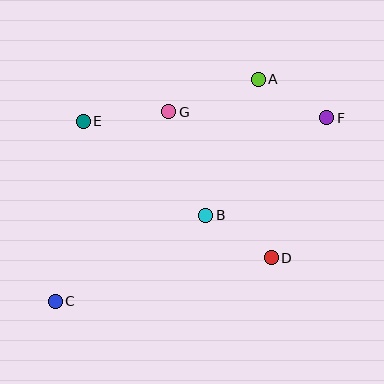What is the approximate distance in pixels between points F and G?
The distance between F and G is approximately 158 pixels.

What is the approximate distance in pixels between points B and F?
The distance between B and F is approximately 155 pixels.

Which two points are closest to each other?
Points B and D are closest to each other.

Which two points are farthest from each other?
Points C and F are farthest from each other.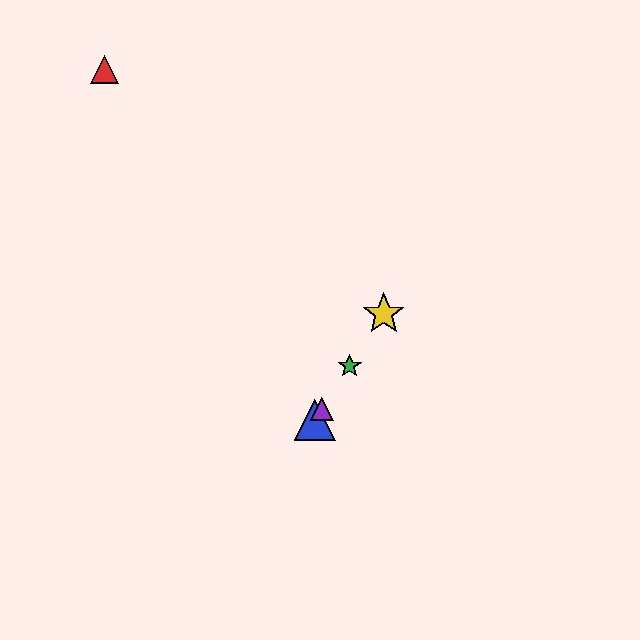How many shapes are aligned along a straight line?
4 shapes (the blue triangle, the green star, the yellow star, the purple triangle) are aligned along a straight line.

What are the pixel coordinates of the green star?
The green star is at (350, 366).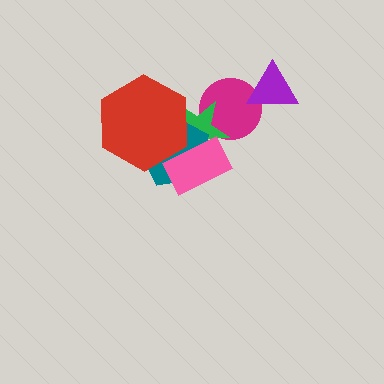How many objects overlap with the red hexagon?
3 objects overlap with the red hexagon.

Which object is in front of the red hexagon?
The pink rectangle is in front of the red hexagon.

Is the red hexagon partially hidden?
Yes, it is partially covered by another shape.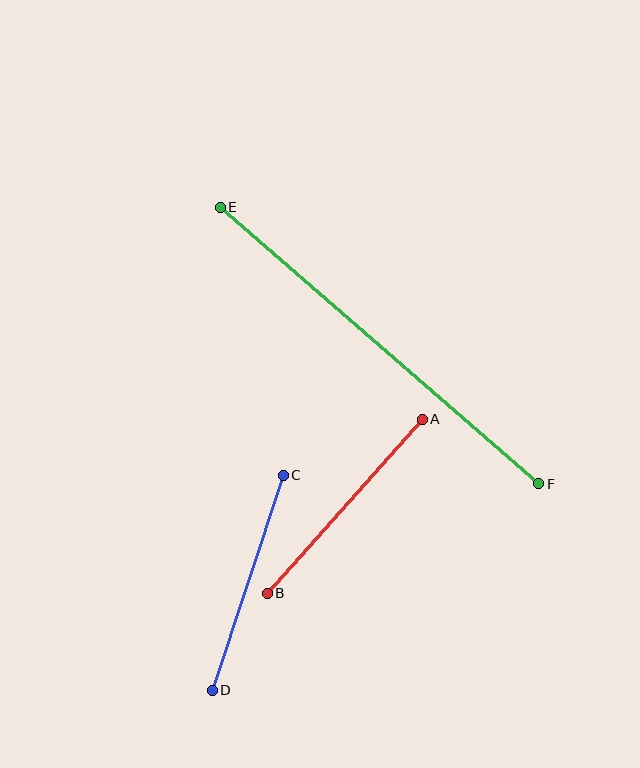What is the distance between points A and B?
The distance is approximately 233 pixels.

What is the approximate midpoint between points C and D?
The midpoint is at approximately (248, 583) pixels.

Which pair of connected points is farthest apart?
Points E and F are farthest apart.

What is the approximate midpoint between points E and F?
The midpoint is at approximately (380, 345) pixels.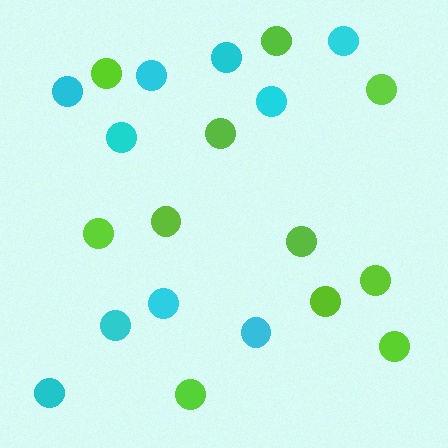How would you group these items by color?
There are 2 groups: one group of cyan circles (10) and one group of lime circles (11).